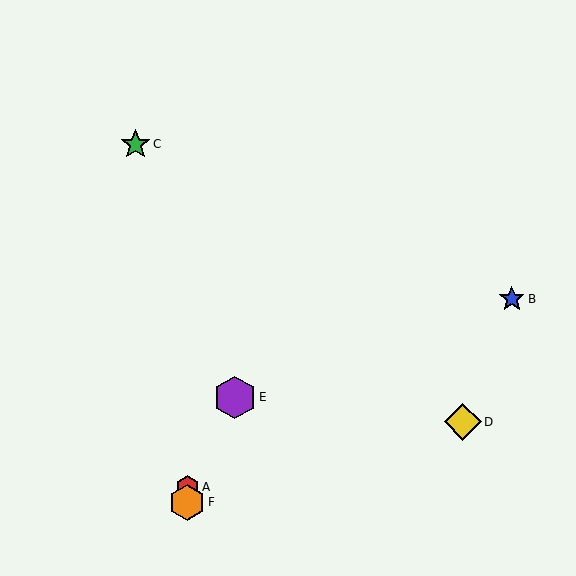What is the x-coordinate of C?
Object C is at x≈135.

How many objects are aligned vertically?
2 objects (A, F) are aligned vertically.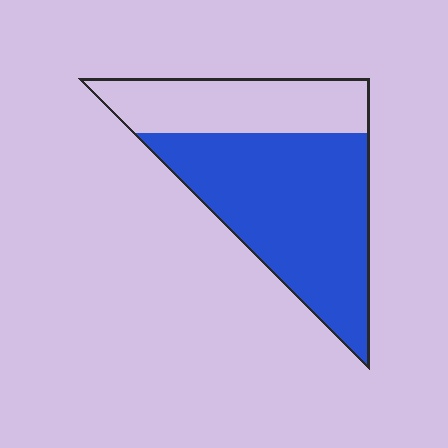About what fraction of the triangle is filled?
About two thirds (2/3).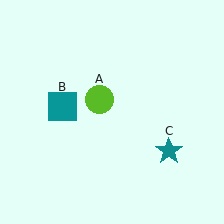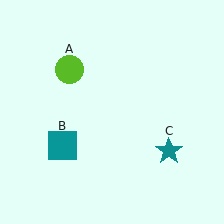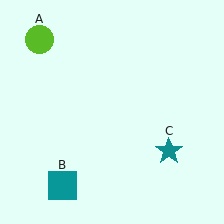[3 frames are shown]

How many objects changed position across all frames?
2 objects changed position: lime circle (object A), teal square (object B).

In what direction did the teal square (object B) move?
The teal square (object B) moved down.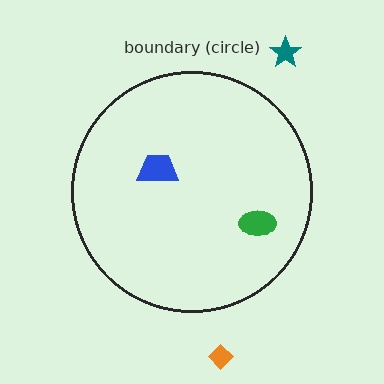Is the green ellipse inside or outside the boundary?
Inside.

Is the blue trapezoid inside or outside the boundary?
Inside.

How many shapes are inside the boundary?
2 inside, 2 outside.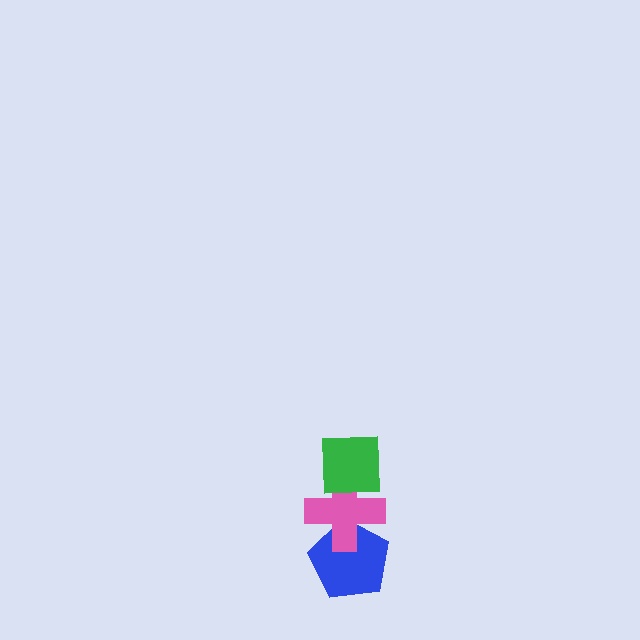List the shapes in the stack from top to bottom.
From top to bottom: the green square, the pink cross, the blue pentagon.